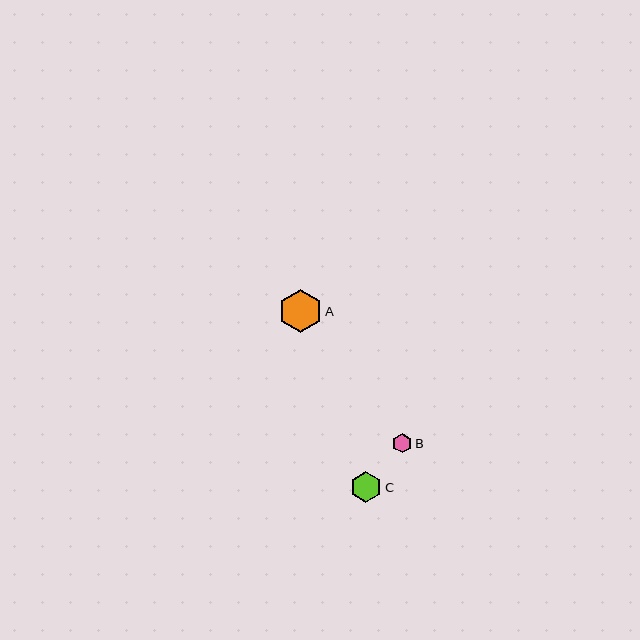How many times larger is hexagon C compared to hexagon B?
Hexagon C is approximately 1.6 times the size of hexagon B.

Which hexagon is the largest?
Hexagon A is the largest with a size of approximately 43 pixels.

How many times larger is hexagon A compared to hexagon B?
Hexagon A is approximately 2.2 times the size of hexagon B.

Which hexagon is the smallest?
Hexagon B is the smallest with a size of approximately 20 pixels.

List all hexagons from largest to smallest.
From largest to smallest: A, C, B.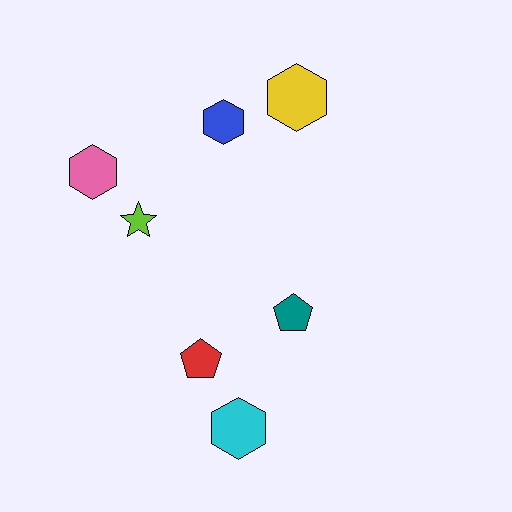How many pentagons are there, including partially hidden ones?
There are 2 pentagons.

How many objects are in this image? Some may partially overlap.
There are 7 objects.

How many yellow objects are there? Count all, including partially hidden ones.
There is 1 yellow object.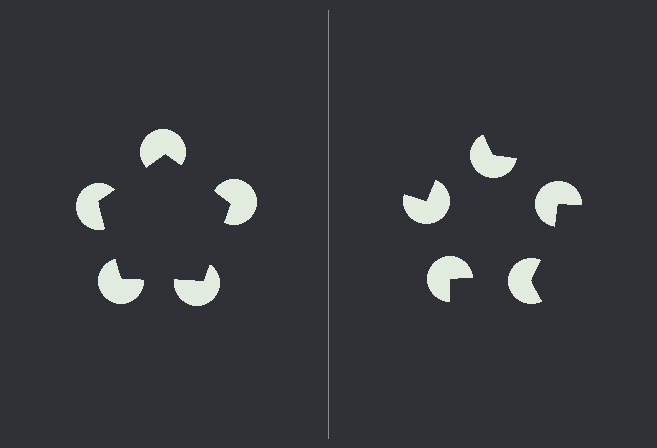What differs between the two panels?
The pac-man discs are positioned identically on both sides; only the wedge orientations differ. On the left they align to a pentagon; on the right they are misaligned.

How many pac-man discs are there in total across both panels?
10 — 5 on each side.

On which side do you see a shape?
An illusory pentagon appears on the left side. On the right side the wedge cuts are rotated, so no coherent shape forms.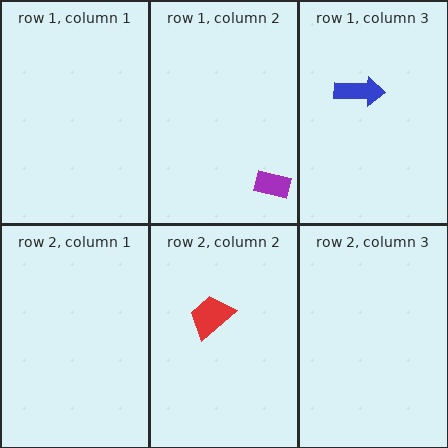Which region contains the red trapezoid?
The row 2, column 2 region.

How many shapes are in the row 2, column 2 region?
1.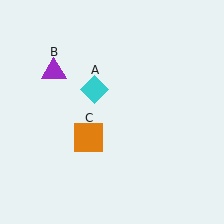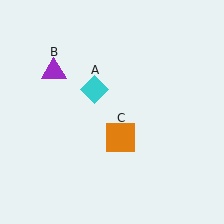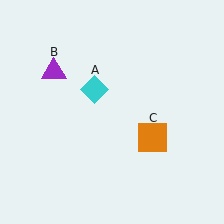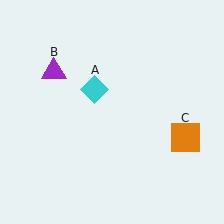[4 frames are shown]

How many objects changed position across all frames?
1 object changed position: orange square (object C).